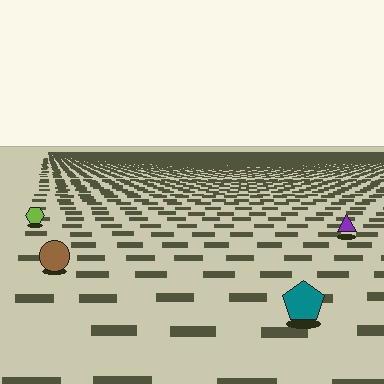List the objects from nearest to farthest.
From nearest to farthest: the teal pentagon, the brown circle, the purple triangle, the lime hexagon.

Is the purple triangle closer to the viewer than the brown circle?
No. The brown circle is closer — you can tell from the texture gradient: the ground texture is coarser near it.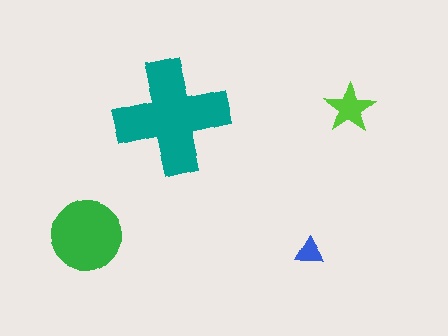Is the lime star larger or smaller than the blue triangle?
Larger.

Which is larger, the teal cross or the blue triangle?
The teal cross.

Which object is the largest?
The teal cross.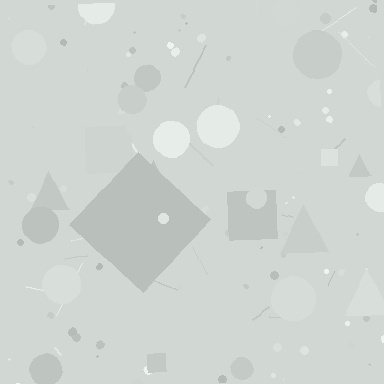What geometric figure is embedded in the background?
A diamond is embedded in the background.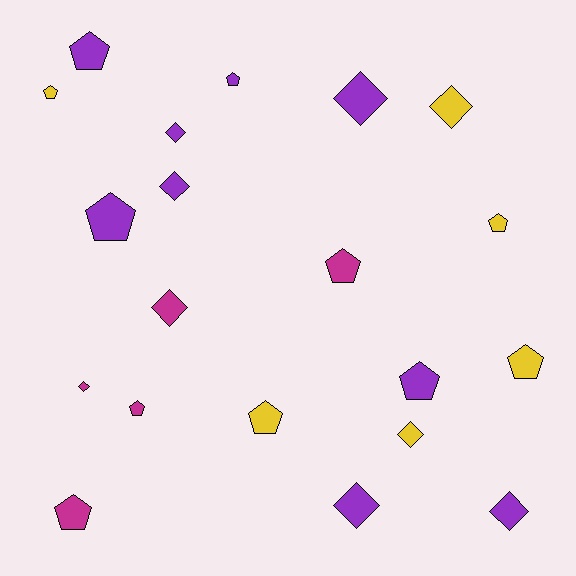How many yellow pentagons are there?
There are 4 yellow pentagons.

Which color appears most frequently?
Purple, with 9 objects.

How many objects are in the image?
There are 20 objects.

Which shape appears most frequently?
Pentagon, with 11 objects.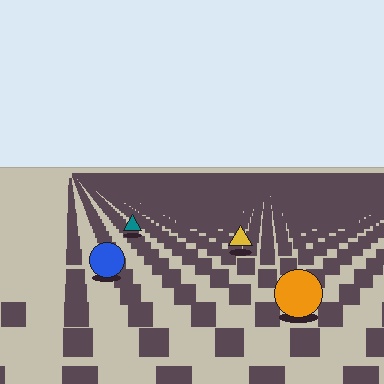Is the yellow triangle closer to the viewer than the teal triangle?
Yes. The yellow triangle is closer — you can tell from the texture gradient: the ground texture is coarser near it.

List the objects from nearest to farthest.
From nearest to farthest: the orange circle, the blue circle, the yellow triangle, the teal triangle.